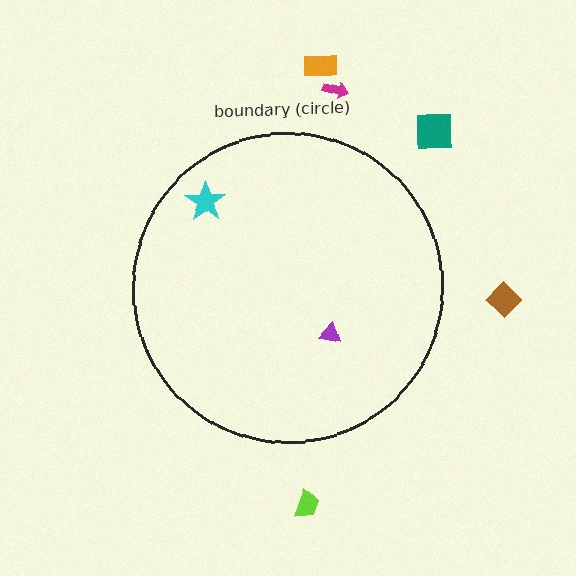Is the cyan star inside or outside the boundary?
Inside.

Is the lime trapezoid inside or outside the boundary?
Outside.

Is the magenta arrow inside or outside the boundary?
Outside.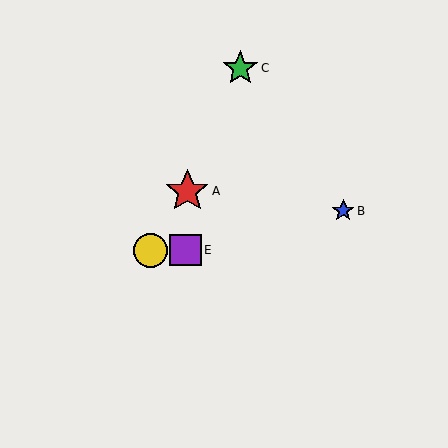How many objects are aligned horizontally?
2 objects (D, E) are aligned horizontally.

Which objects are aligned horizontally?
Objects D, E are aligned horizontally.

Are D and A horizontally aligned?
No, D is at y≈250 and A is at y≈191.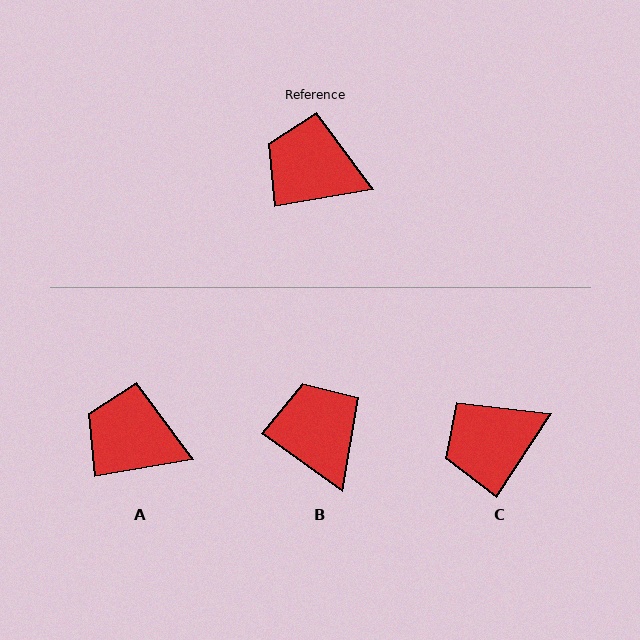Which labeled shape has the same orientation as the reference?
A.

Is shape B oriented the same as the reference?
No, it is off by about 46 degrees.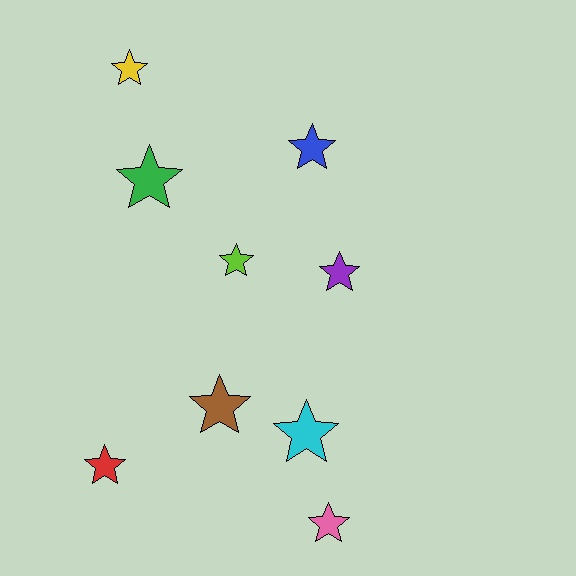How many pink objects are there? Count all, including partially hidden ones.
There is 1 pink object.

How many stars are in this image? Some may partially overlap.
There are 9 stars.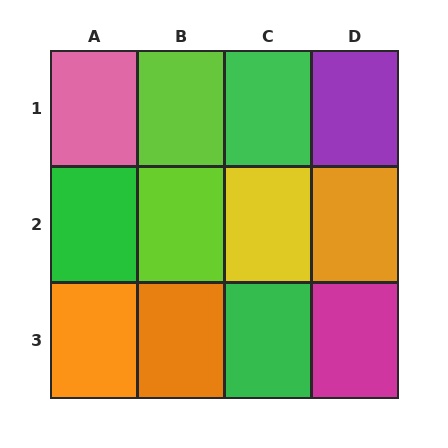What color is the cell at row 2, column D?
Orange.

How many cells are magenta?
1 cell is magenta.